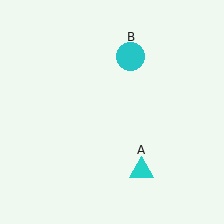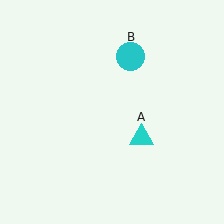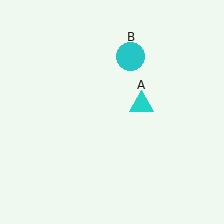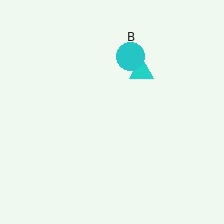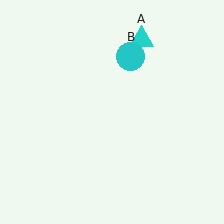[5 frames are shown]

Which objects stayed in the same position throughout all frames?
Cyan circle (object B) remained stationary.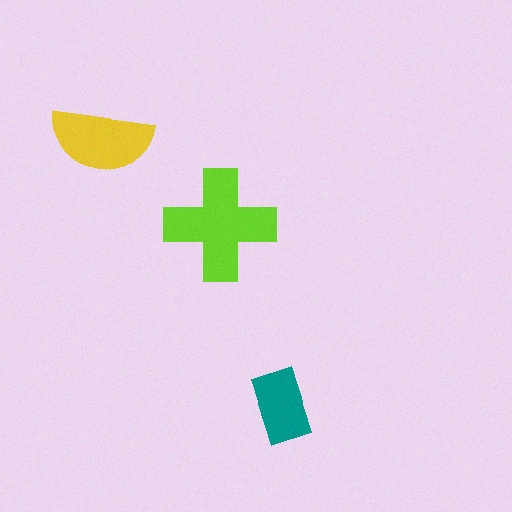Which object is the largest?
The lime cross.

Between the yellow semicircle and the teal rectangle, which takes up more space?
The yellow semicircle.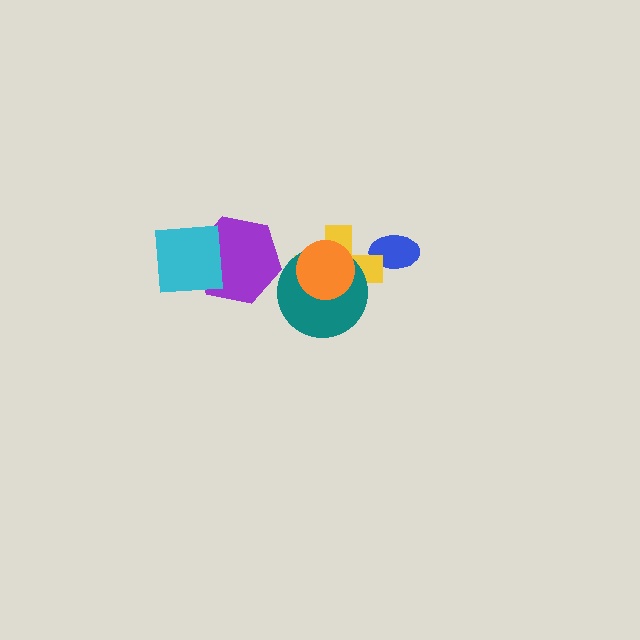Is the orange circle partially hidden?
No, no other shape covers it.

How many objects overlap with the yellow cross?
3 objects overlap with the yellow cross.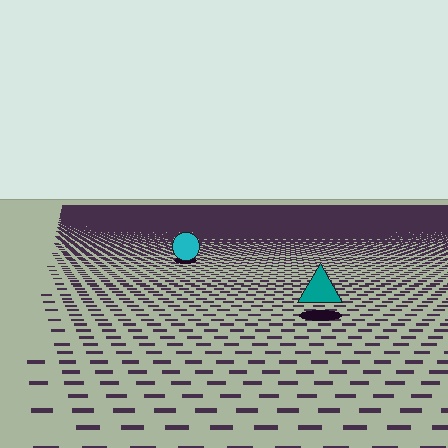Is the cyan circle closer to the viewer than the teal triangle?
No. The teal triangle is closer — you can tell from the texture gradient: the ground texture is coarser near it.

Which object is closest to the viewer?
The teal triangle is closest. The texture marks near it are larger and more spread out.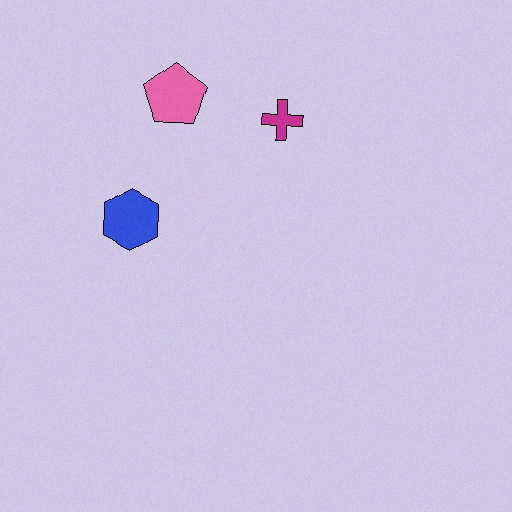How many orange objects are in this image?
There are no orange objects.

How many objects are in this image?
There are 3 objects.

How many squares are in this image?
There are no squares.